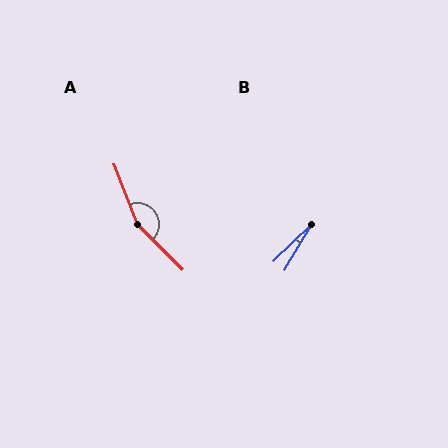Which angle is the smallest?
B, at approximately 15 degrees.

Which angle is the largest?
A, at approximately 157 degrees.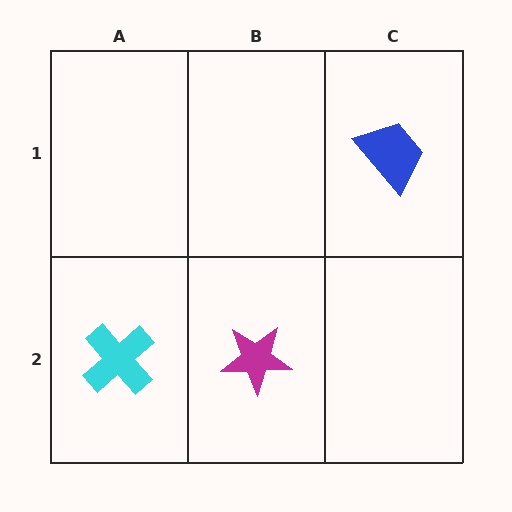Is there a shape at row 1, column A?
No, that cell is empty.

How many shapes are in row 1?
1 shape.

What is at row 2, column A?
A cyan cross.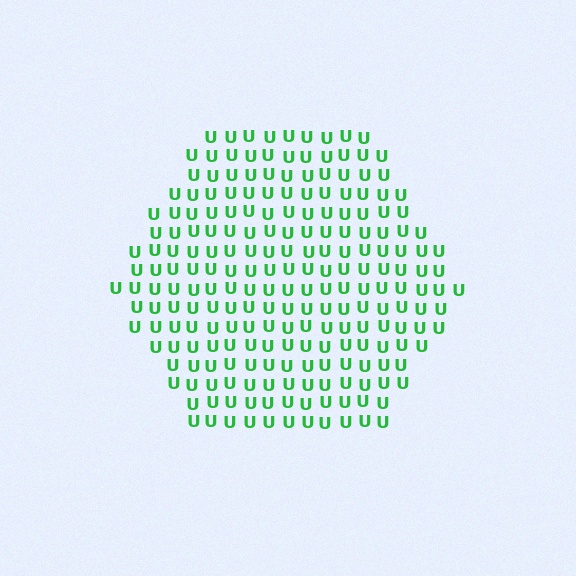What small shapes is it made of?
It is made of small letter U's.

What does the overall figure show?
The overall figure shows a hexagon.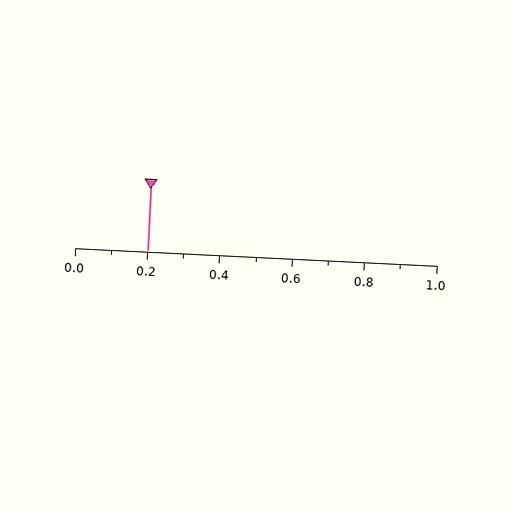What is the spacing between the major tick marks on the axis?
The major ticks are spaced 0.2 apart.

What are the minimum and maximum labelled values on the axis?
The axis runs from 0.0 to 1.0.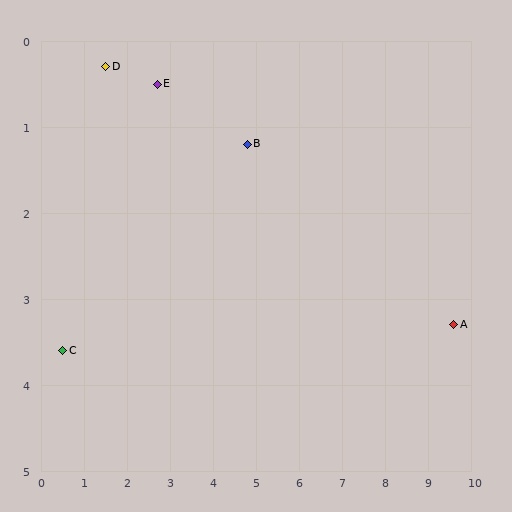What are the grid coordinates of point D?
Point D is at approximately (1.5, 0.3).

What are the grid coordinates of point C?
Point C is at approximately (0.5, 3.6).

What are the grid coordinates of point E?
Point E is at approximately (2.7, 0.5).